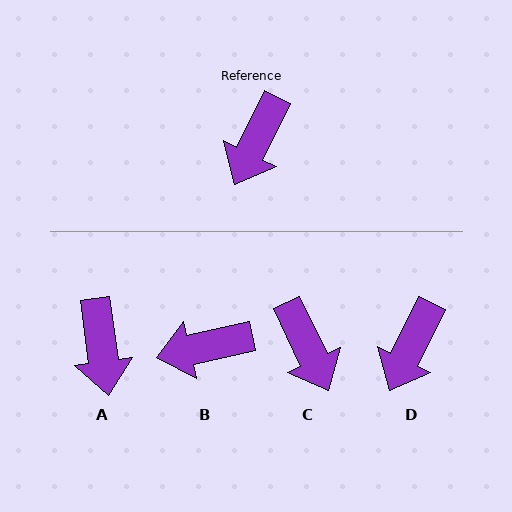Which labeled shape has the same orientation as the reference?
D.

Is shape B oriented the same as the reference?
No, it is off by about 52 degrees.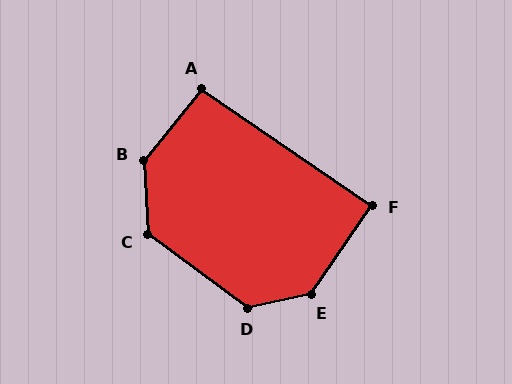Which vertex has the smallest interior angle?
F, at approximately 90 degrees.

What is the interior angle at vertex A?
Approximately 94 degrees (approximately right).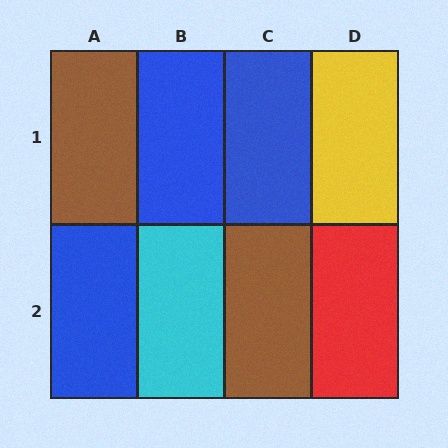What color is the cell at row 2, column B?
Cyan.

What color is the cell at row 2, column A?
Blue.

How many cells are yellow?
1 cell is yellow.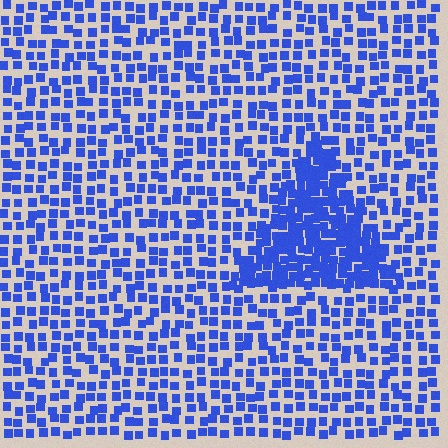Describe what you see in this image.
The image contains small blue elements arranged at two different densities. A triangle-shaped region is visible where the elements are more densely packed than the surrounding area.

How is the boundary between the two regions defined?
The boundary is defined by a change in element density (approximately 2.2x ratio). All elements are the same color, size, and shape.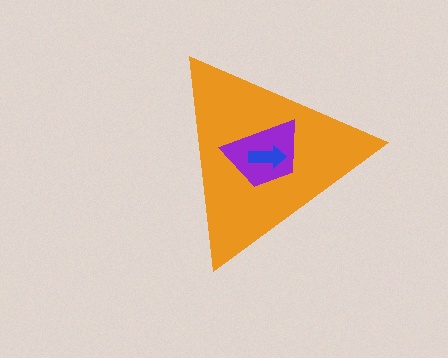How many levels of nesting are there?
3.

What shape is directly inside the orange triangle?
The purple trapezoid.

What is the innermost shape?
The blue arrow.